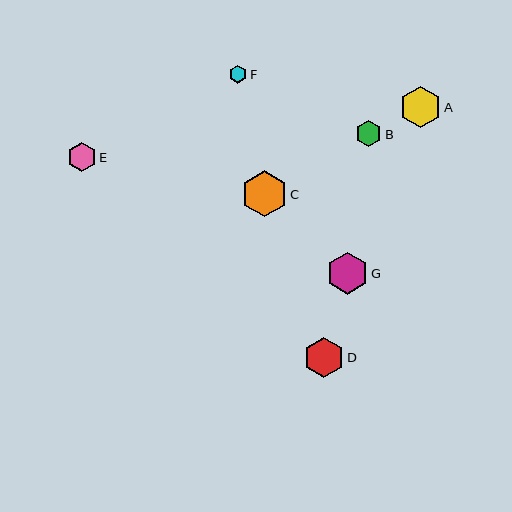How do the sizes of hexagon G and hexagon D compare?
Hexagon G and hexagon D are approximately the same size.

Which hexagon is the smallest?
Hexagon F is the smallest with a size of approximately 18 pixels.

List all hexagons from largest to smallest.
From largest to smallest: C, G, A, D, E, B, F.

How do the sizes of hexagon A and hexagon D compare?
Hexagon A and hexagon D are approximately the same size.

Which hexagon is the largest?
Hexagon C is the largest with a size of approximately 46 pixels.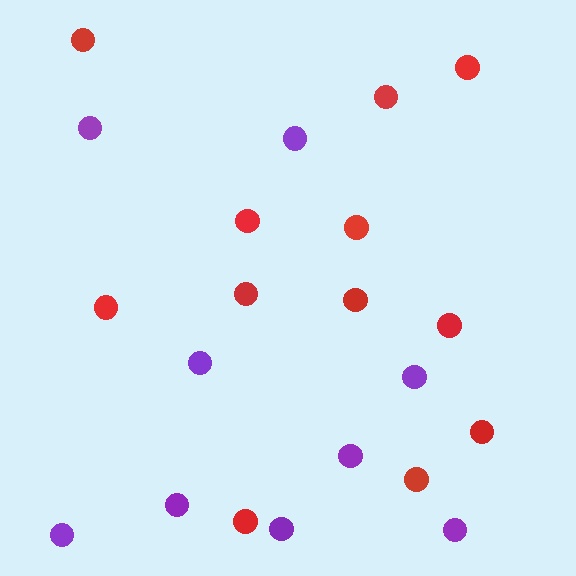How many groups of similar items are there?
There are 2 groups: one group of red circles (12) and one group of purple circles (9).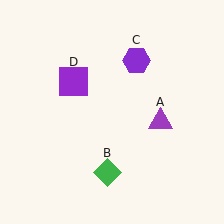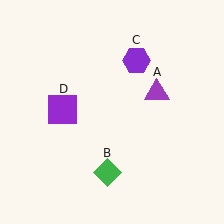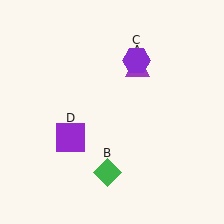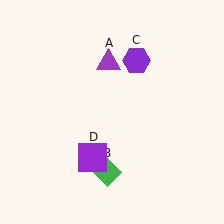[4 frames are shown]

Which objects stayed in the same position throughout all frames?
Green diamond (object B) and purple hexagon (object C) remained stationary.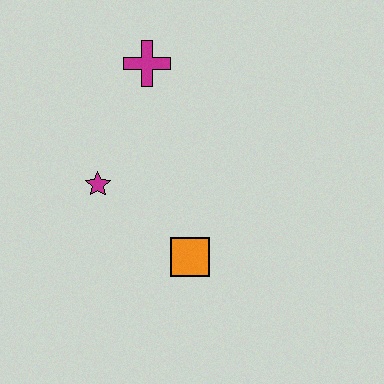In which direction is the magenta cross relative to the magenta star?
The magenta cross is above the magenta star.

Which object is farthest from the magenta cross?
The orange square is farthest from the magenta cross.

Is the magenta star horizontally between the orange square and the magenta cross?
No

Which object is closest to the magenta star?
The orange square is closest to the magenta star.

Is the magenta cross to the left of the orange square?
Yes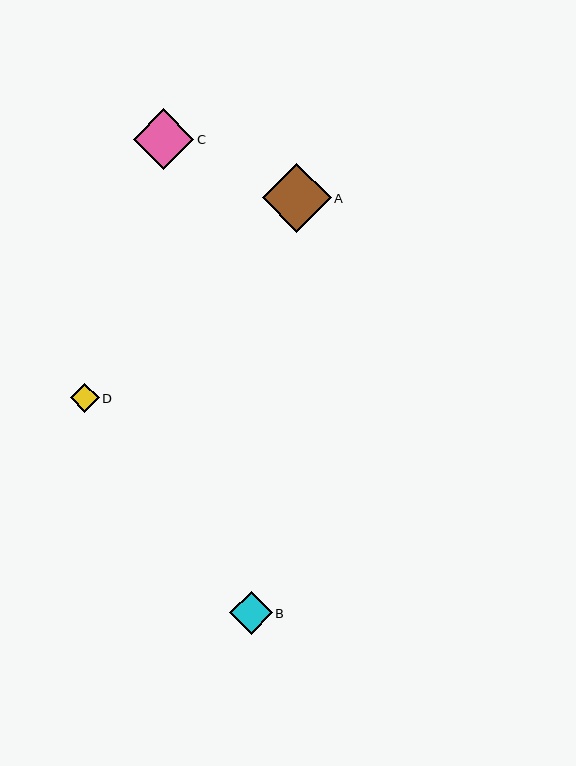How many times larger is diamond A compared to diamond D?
Diamond A is approximately 2.4 times the size of diamond D.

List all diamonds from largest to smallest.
From largest to smallest: A, C, B, D.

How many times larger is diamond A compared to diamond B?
Diamond A is approximately 1.6 times the size of diamond B.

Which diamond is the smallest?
Diamond D is the smallest with a size of approximately 29 pixels.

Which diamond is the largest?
Diamond A is the largest with a size of approximately 69 pixels.